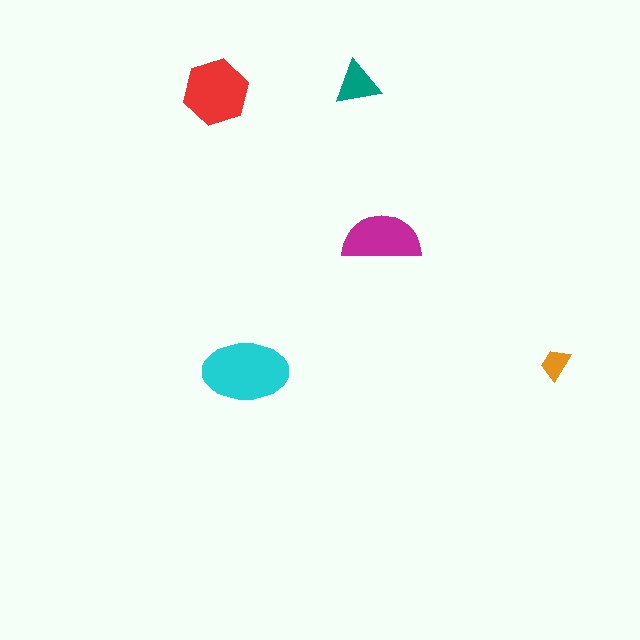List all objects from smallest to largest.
The orange trapezoid, the teal triangle, the magenta semicircle, the red hexagon, the cyan ellipse.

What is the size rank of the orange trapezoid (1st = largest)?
5th.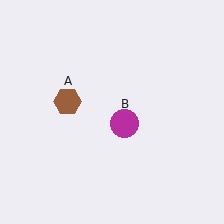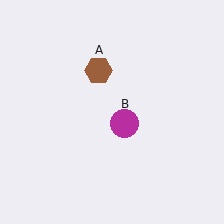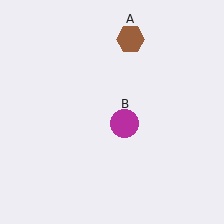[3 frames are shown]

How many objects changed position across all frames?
1 object changed position: brown hexagon (object A).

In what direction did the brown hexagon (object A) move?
The brown hexagon (object A) moved up and to the right.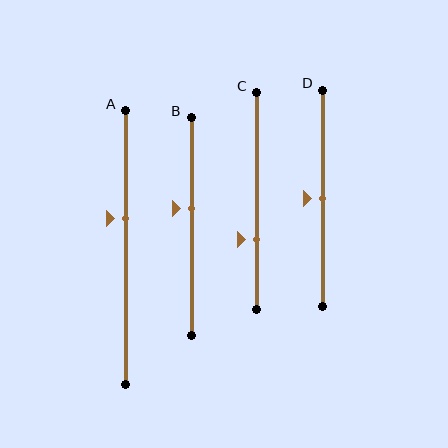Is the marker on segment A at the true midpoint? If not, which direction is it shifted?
No, the marker on segment A is shifted upward by about 11% of the segment length.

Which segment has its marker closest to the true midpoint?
Segment D has its marker closest to the true midpoint.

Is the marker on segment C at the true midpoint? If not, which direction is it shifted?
No, the marker on segment C is shifted downward by about 18% of the segment length.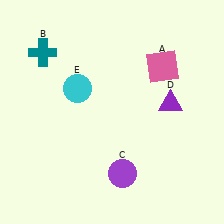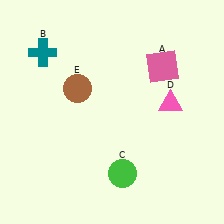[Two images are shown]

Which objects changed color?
C changed from purple to green. D changed from purple to pink. E changed from cyan to brown.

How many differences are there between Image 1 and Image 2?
There are 3 differences between the two images.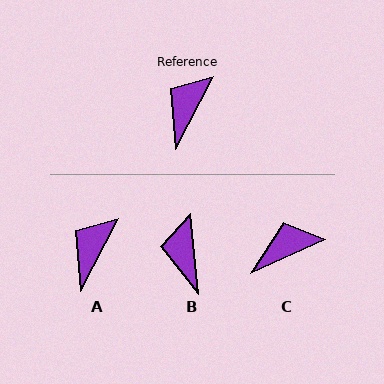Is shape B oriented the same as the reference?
No, it is off by about 32 degrees.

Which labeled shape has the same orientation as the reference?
A.